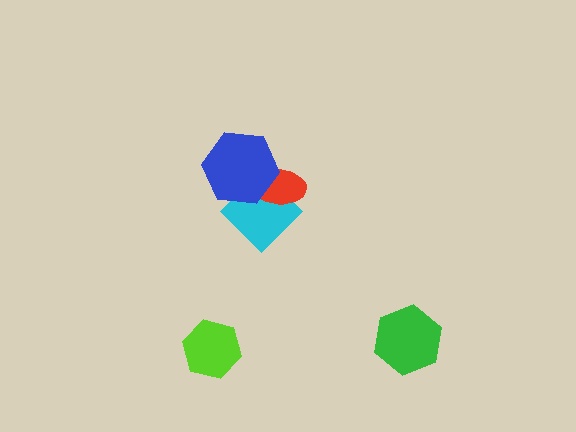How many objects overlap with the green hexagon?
0 objects overlap with the green hexagon.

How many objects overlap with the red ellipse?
2 objects overlap with the red ellipse.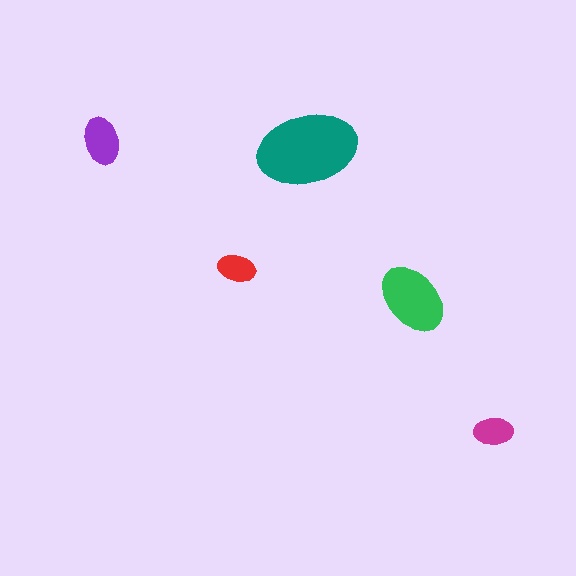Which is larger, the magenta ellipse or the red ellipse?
The magenta one.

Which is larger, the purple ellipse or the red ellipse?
The purple one.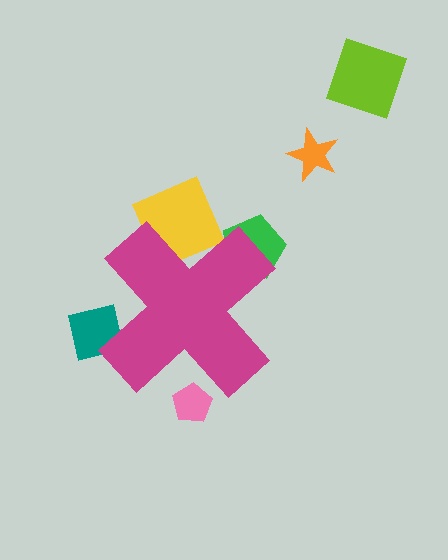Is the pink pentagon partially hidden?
Yes, the pink pentagon is partially hidden behind the magenta cross.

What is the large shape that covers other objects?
A magenta cross.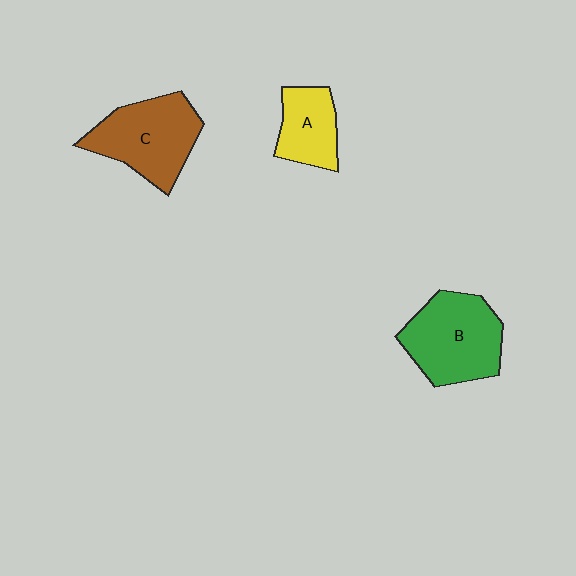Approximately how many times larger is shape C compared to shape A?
Approximately 1.6 times.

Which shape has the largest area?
Shape B (green).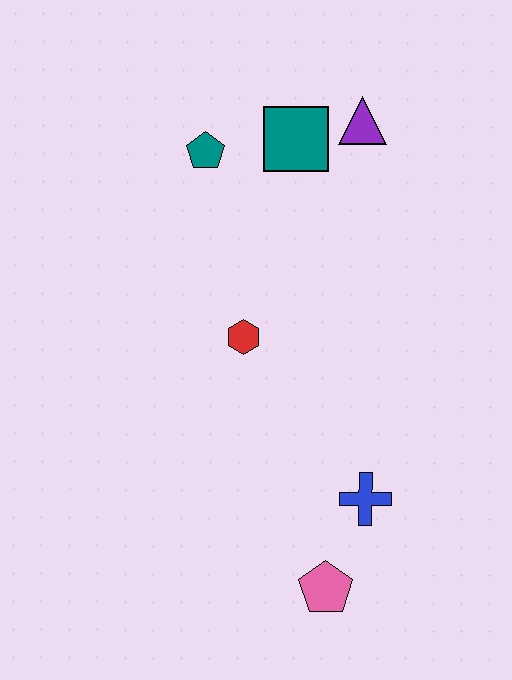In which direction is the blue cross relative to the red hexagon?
The blue cross is below the red hexagon.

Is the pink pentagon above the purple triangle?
No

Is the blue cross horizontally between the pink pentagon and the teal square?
No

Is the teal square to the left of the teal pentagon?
No